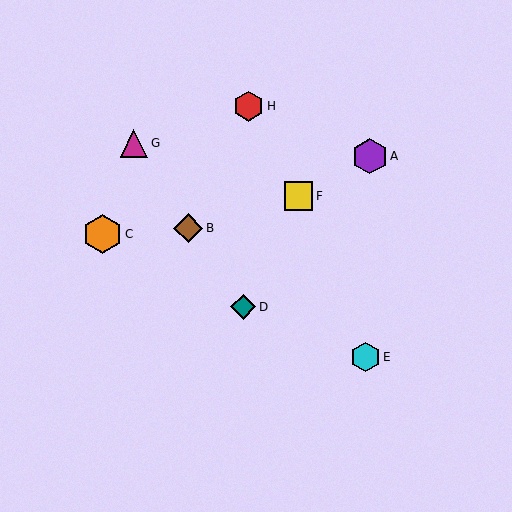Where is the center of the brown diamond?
The center of the brown diamond is at (188, 228).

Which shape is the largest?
The orange hexagon (labeled C) is the largest.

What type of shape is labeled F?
Shape F is a yellow square.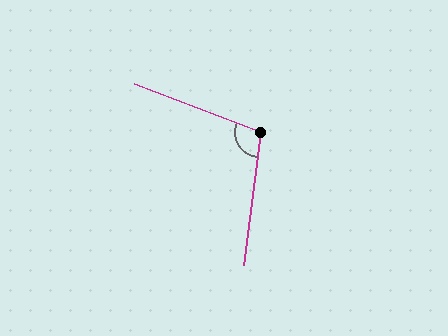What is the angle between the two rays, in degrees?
Approximately 104 degrees.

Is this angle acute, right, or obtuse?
It is obtuse.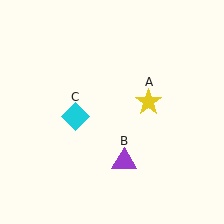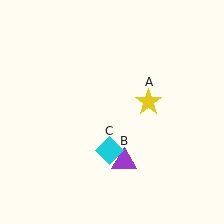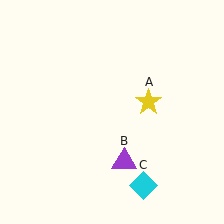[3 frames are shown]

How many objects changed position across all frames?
1 object changed position: cyan diamond (object C).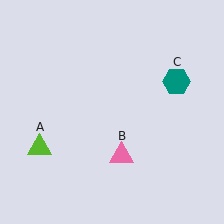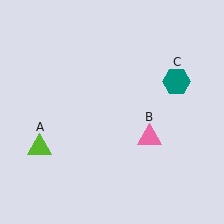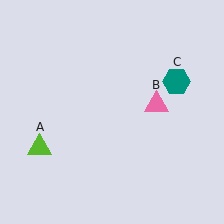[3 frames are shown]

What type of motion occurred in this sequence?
The pink triangle (object B) rotated counterclockwise around the center of the scene.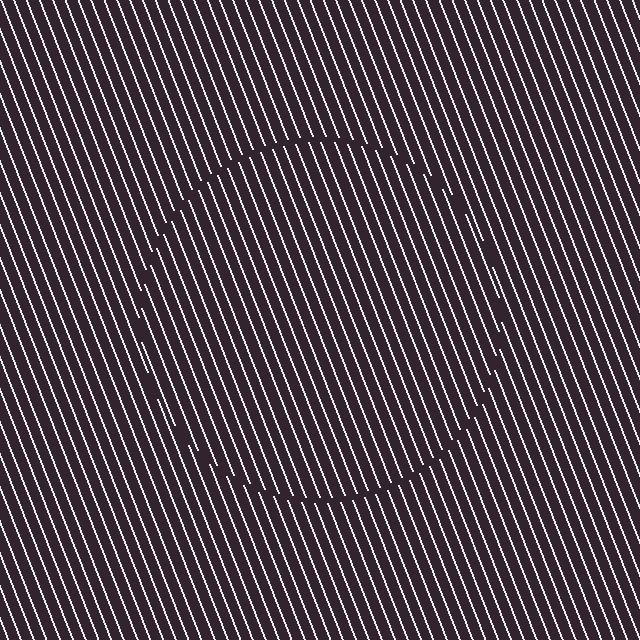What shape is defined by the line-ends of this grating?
An illusory circle. The interior of the shape contains the same grating, shifted by half a period — the contour is defined by the phase discontinuity where line-ends from the inner and outer gratings abut.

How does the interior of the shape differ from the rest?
The interior of the shape contains the same grating, shifted by half a period — the contour is defined by the phase discontinuity where line-ends from the inner and outer gratings abut.